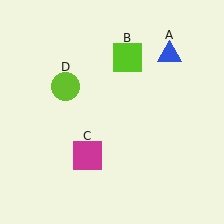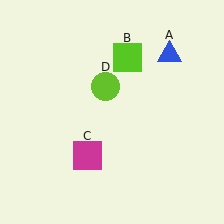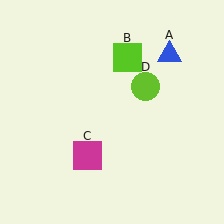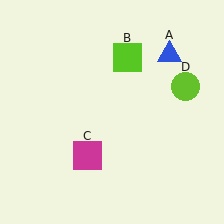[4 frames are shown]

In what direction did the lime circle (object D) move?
The lime circle (object D) moved right.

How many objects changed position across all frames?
1 object changed position: lime circle (object D).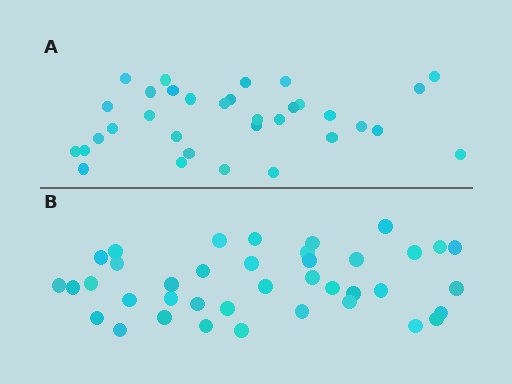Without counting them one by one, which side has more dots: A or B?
Region B (the bottom region) has more dots.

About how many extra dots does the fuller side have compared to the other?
Region B has about 6 more dots than region A.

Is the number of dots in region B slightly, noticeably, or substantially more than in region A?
Region B has only slightly more — the two regions are fairly close. The ratio is roughly 1.2 to 1.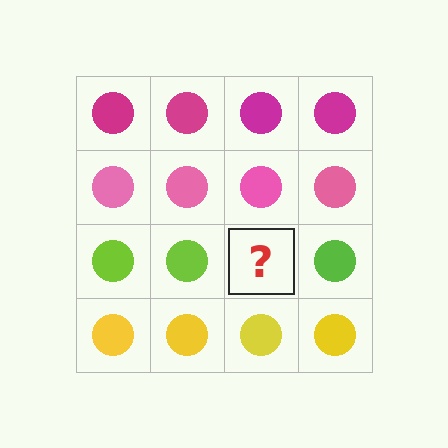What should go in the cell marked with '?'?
The missing cell should contain a lime circle.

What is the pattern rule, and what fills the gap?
The rule is that each row has a consistent color. The gap should be filled with a lime circle.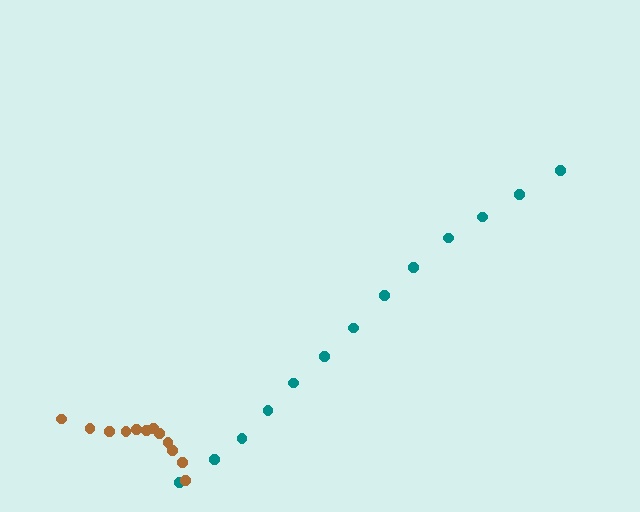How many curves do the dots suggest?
There are 2 distinct paths.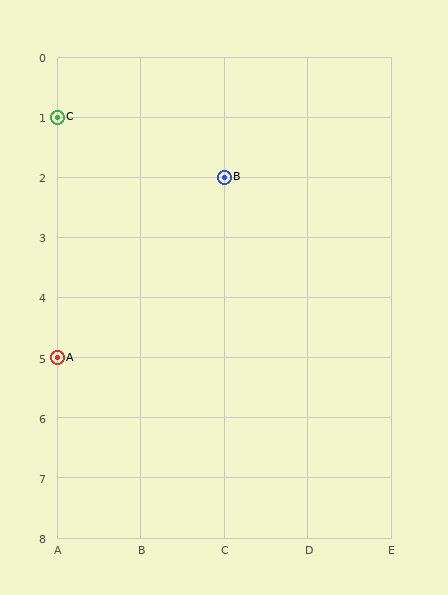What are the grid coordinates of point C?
Point C is at grid coordinates (A, 1).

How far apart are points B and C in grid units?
Points B and C are 2 columns and 1 row apart (about 2.2 grid units diagonally).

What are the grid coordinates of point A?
Point A is at grid coordinates (A, 5).